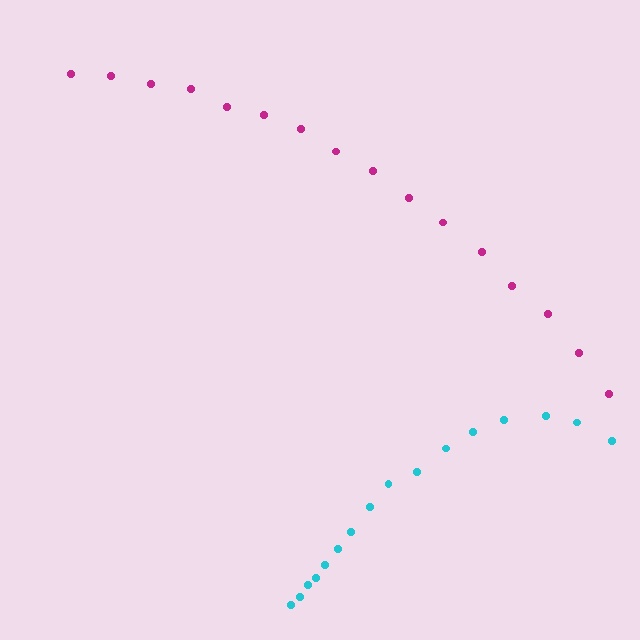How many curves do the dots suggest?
There are 2 distinct paths.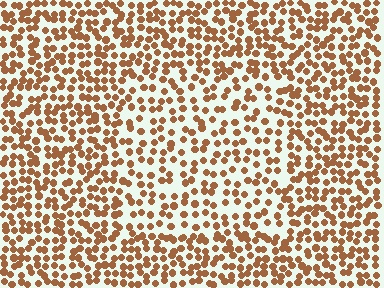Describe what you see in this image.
The image contains small brown elements arranged at two different densities. A rectangle-shaped region is visible where the elements are less densely packed than the surrounding area.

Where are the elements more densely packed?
The elements are more densely packed outside the rectangle boundary.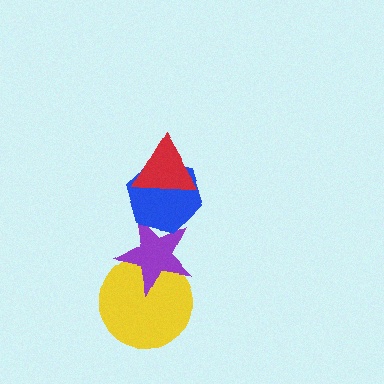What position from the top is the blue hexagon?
The blue hexagon is 2nd from the top.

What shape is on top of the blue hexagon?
The red triangle is on top of the blue hexagon.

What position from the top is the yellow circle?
The yellow circle is 4th from the top.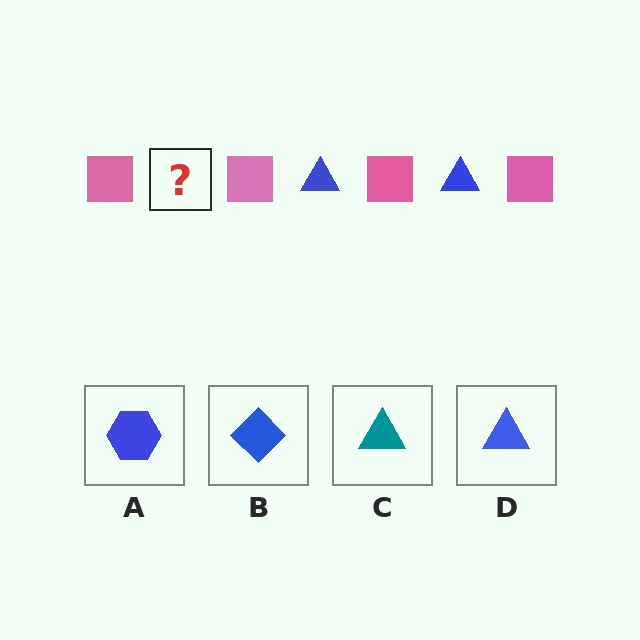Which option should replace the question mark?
Option D.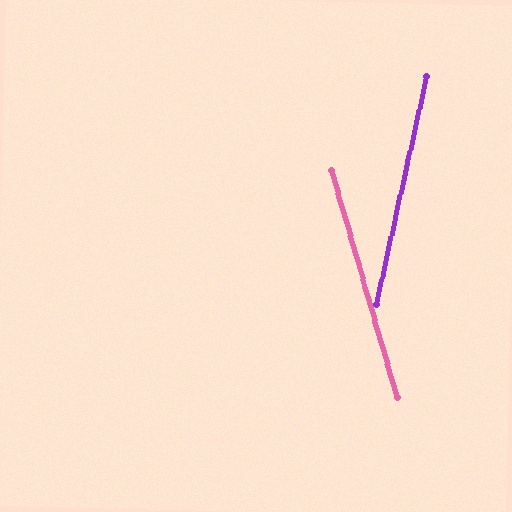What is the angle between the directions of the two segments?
Approximately 29 degrees.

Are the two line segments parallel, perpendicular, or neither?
Neither parallel nor perpendicular — they differ by about 29°.